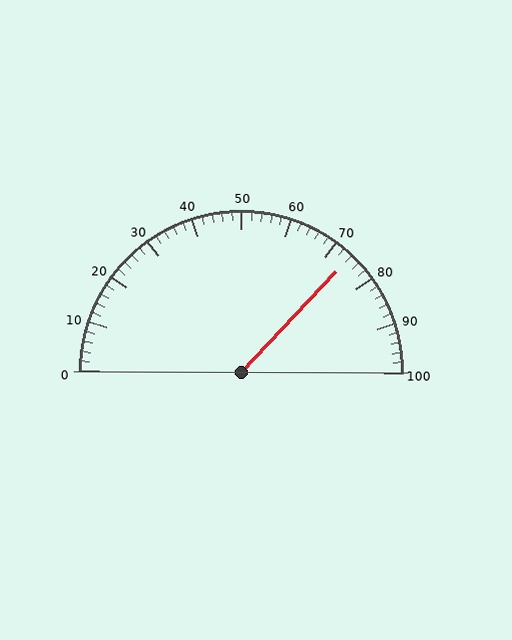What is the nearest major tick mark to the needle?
The nearest major tick mark is 70.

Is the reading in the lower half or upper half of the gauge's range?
The reading is in the upper half of the range (0 to 100).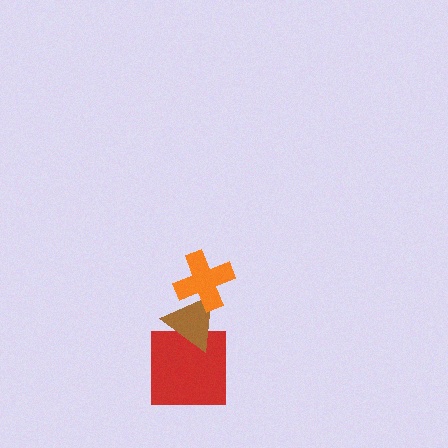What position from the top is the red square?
The red square is 3rd from the top.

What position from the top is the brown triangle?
The brown triangle is 2nd from the top.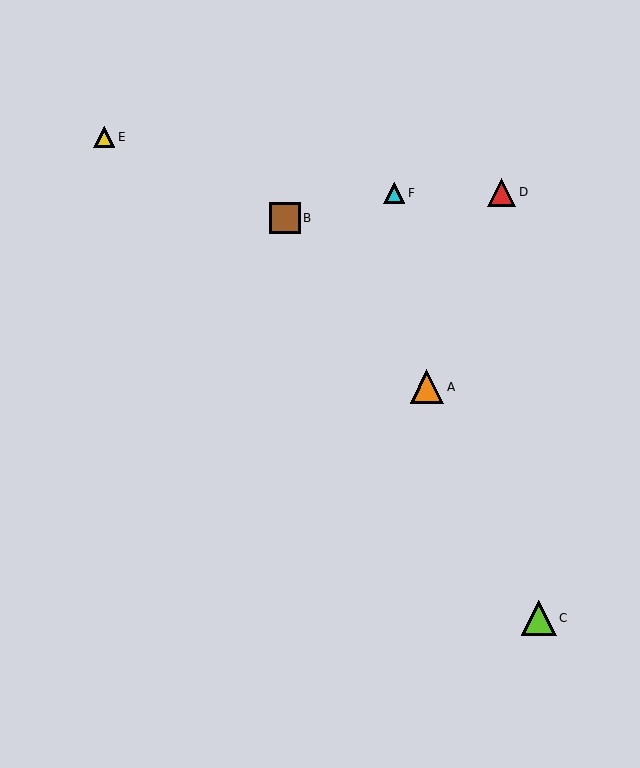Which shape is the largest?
The lime triangle (labeled C) is the largest.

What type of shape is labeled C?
Shape C is a lime triangle.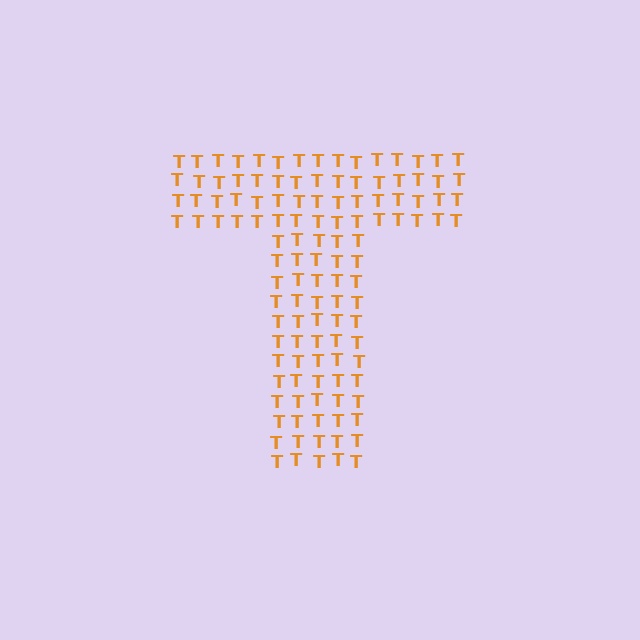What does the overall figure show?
The overall figure shows the letter T.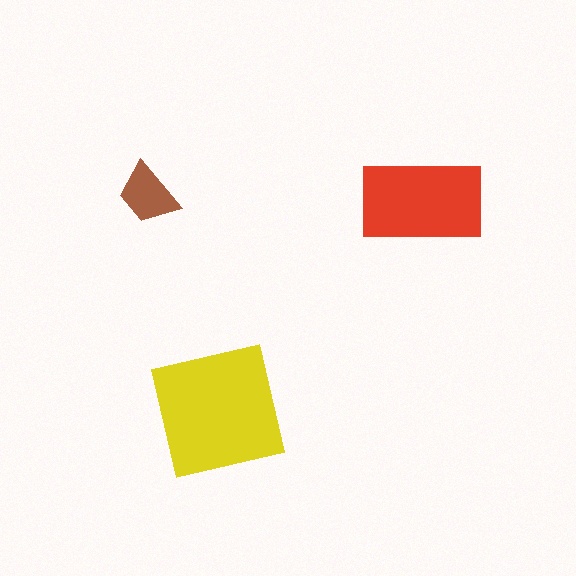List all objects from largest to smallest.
The yellow square, the red rectangle, the brown trapezoid.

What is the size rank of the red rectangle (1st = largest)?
2nd.